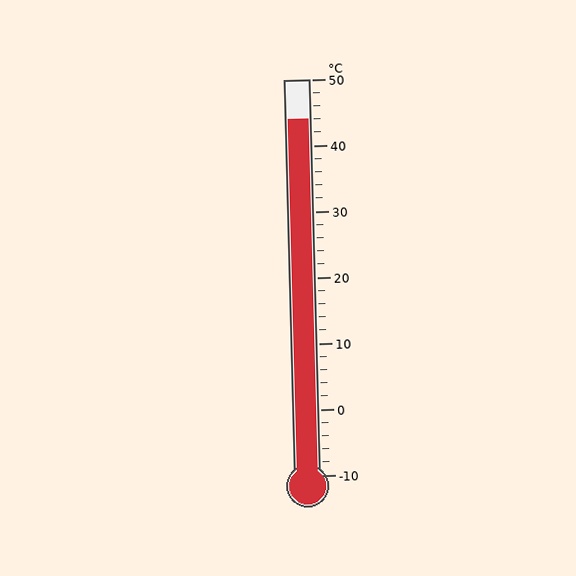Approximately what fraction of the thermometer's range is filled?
The thermometer is filled to approximately 90% of its range.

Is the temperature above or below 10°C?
The temperature is above 10°C.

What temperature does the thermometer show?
The thermometer shows approximately 44°C.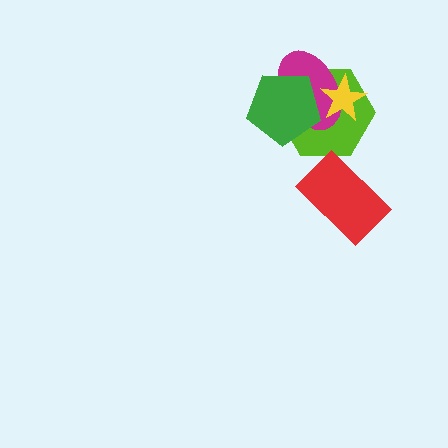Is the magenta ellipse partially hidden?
Yes, it is partially covered by another shape.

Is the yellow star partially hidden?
No, no other shape covers it.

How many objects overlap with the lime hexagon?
3 objects overlap with the lime hexagon.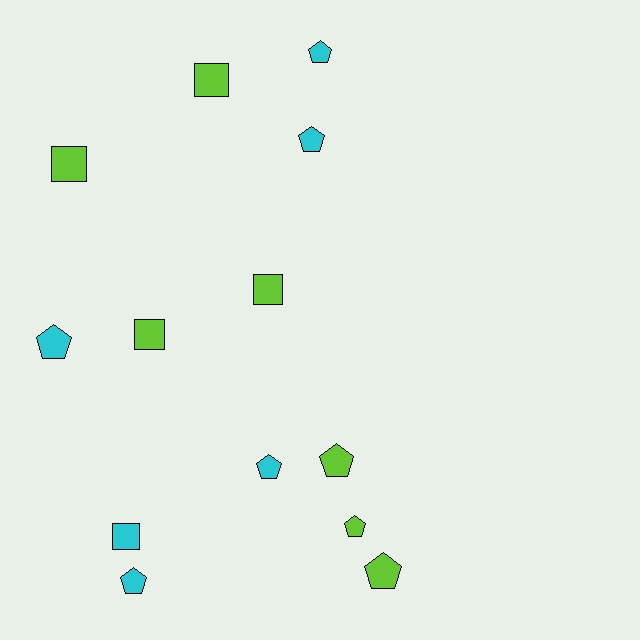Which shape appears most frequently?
Pentagon, with 8 objects.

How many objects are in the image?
There are 13 objects.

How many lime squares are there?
There are 4 lime squares.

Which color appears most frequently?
Lime, with 7 objects.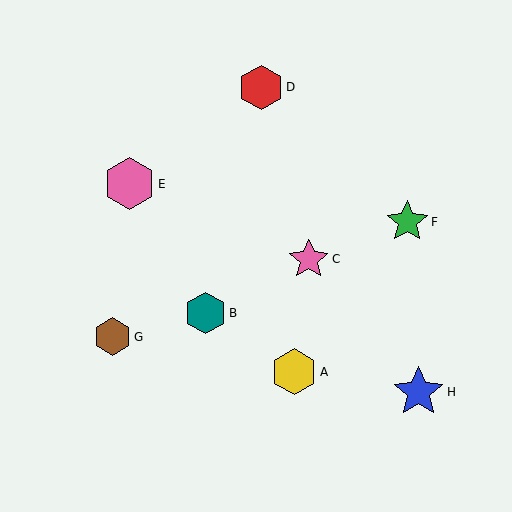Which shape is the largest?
The pink hexagon (labeled E) is the largest.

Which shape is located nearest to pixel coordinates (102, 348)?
The brown hexagon (labeled G) at (112, 337) is nearest to that location.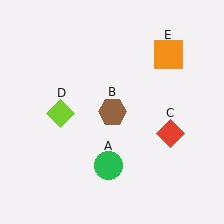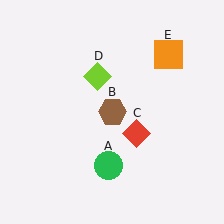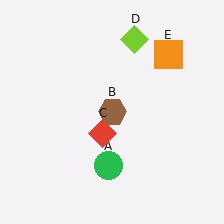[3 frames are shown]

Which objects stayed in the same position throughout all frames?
Green circle (object A) and brown hexagon (object B) and orange square (object E) remained stationary.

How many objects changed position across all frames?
2 objects changed position: red diamond (object C), lime diamond (object D).